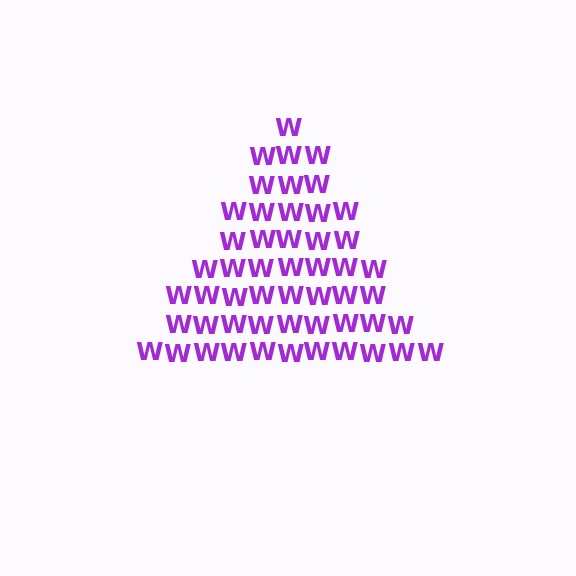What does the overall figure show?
The overall figure shows a triangle.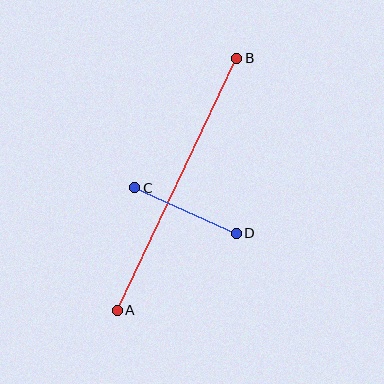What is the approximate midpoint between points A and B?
The midpoint is at approximately (177, 184) pixels.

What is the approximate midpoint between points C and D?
The midpoint is at approximately (186, 210) pixels.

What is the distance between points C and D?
The distance is approximately 111 pixels.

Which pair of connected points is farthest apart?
Points A and B are farthest apart.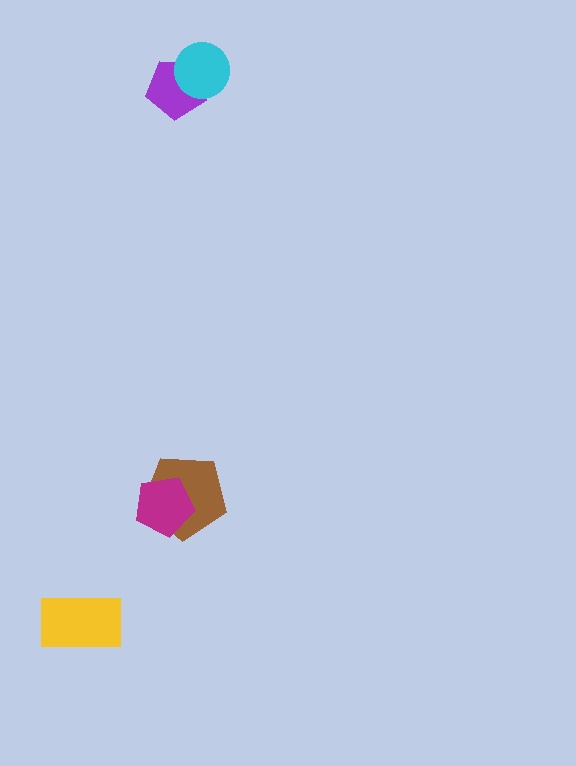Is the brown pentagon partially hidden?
Yes, it is partially covered by another shape.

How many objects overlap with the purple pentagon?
1 object overlaps with the purple pentagon.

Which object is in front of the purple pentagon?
The cyan circle is in front of the purple pentagon.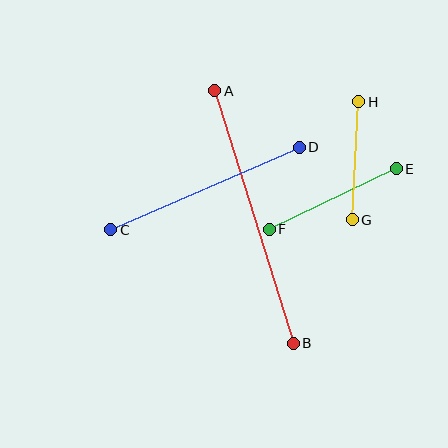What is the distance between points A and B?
The distance is approximately 265 pixels.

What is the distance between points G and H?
The distance is approximately 118 pixels.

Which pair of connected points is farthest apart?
Points A and B are farthest apart.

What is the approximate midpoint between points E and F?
The midpoint is at approximately (333, 199) pixels.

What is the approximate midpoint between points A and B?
The midpoint is at approximately (254, 217) pixels.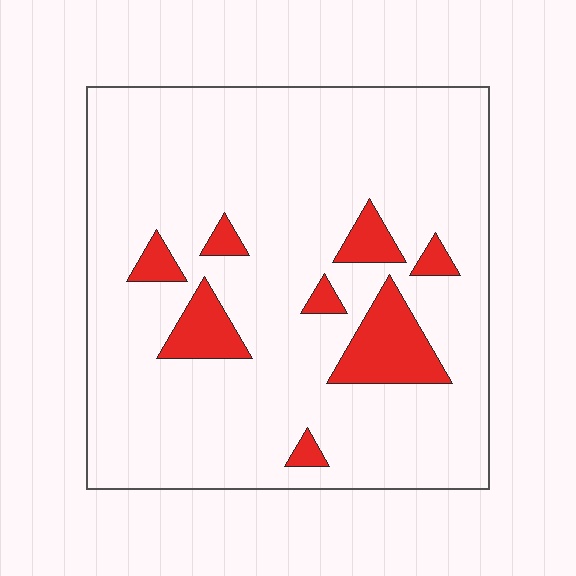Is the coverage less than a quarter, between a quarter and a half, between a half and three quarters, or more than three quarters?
Less than a quarter.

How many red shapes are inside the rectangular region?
8.